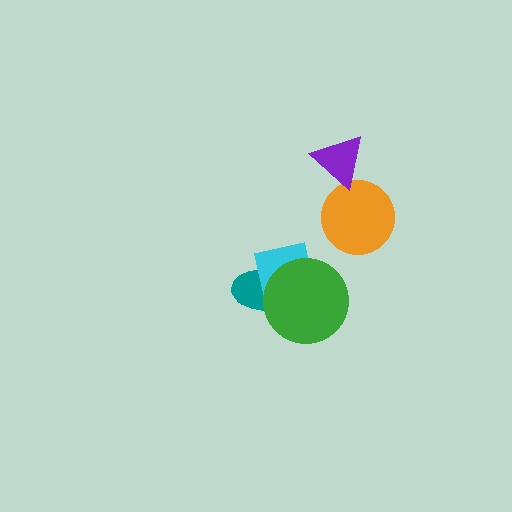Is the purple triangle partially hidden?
No, no other shape covers it.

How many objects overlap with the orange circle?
1 object overlaps with the orange circle.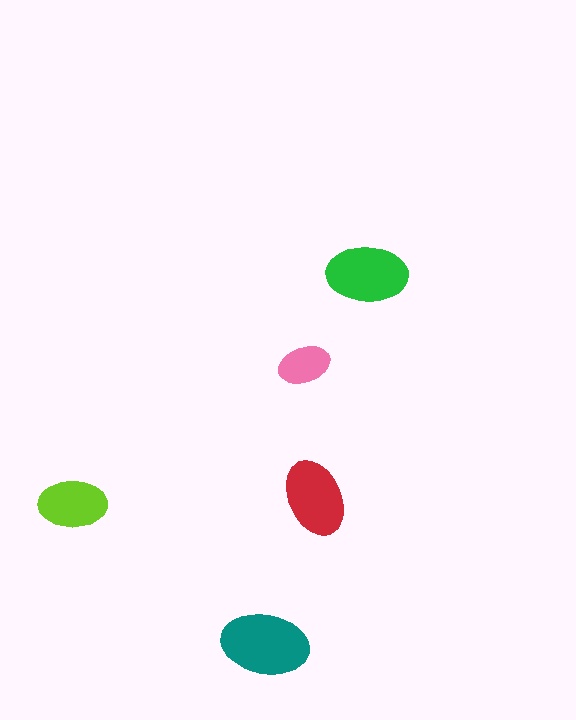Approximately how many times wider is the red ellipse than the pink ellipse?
About 1.5 times wider.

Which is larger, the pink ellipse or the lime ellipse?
The lime one.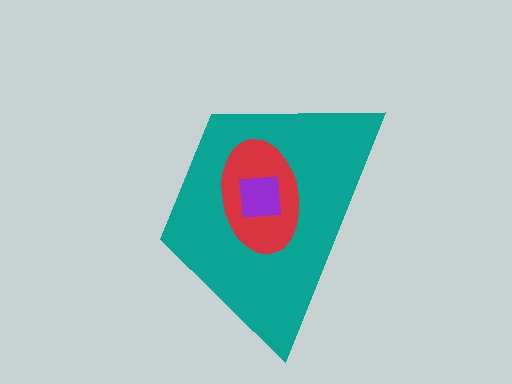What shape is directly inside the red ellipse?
The purple square.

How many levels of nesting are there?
3.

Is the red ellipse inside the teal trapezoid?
Yes.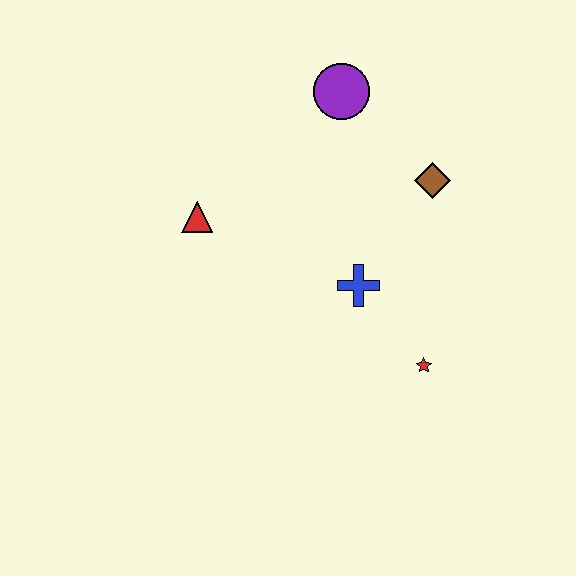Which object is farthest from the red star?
The purple circle is farthest from the red star.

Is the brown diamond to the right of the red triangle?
Yes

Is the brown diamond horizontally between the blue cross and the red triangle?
No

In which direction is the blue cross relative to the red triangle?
The blue cross is to the right of the red triangle.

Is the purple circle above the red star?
Yes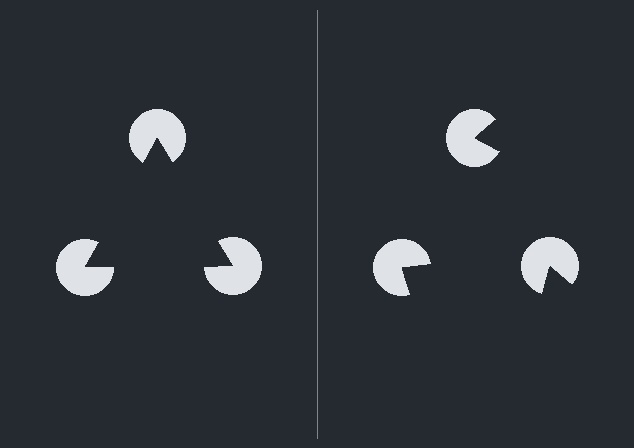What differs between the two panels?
The pac-man discs are positioned identically on both sides; only the wedge orientations differ. On the left they align to a triangle; on the right they are misaligned.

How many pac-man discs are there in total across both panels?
6 — 3 on each side.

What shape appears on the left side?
An illusory triangle.